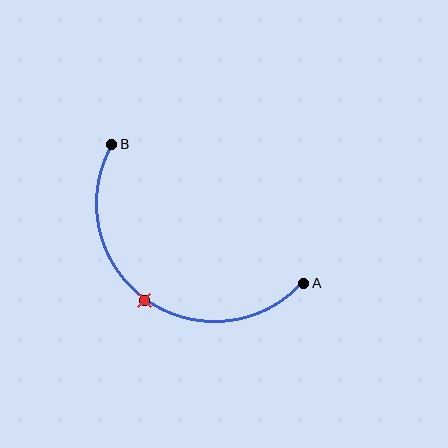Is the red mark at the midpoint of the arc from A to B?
Yes. The red mark lies on the arc at equal arc-length from both A and B — it is the arc midpoint.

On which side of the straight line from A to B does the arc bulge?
The arc bulges below and to the left of the straight line connecting A and B.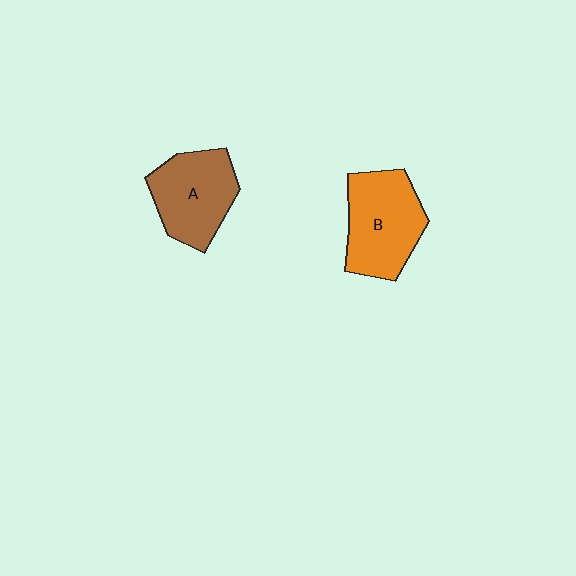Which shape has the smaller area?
Shape A (brown).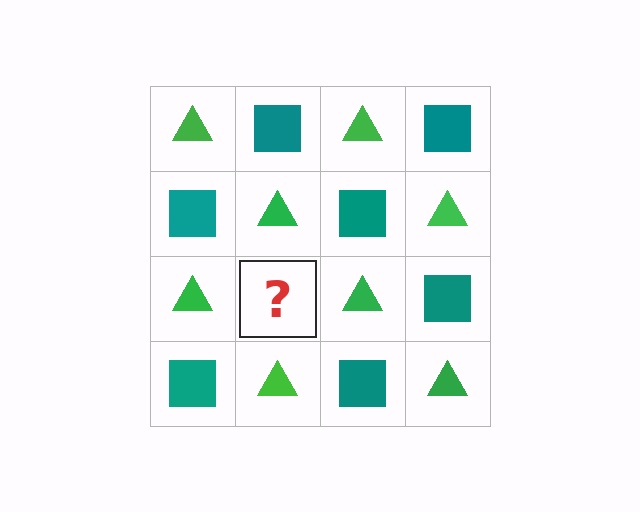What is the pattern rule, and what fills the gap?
The rule is that it alternates green triangle and teal square in a checkerboard pattern. The gap should be filled with a teal square.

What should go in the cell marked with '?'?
The missing cell should contain a teal square.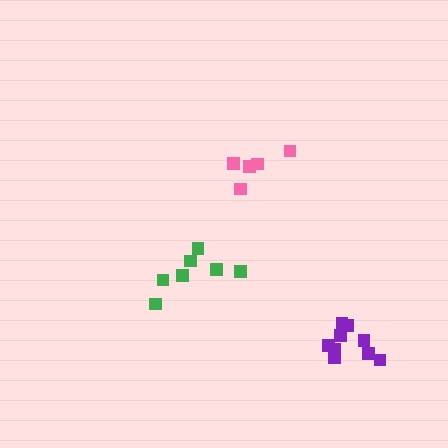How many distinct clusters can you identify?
There are 3 distinct clusters.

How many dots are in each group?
Group 1: 9 dots, Group 2: 7 dots, Group 3: 5 dots (21 total).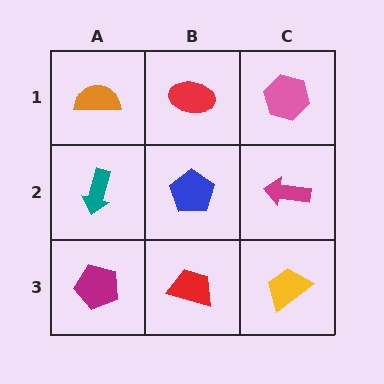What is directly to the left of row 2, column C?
A blue pentagon.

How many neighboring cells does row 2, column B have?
4.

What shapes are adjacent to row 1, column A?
A teal arrow (row 2, column A), a red ellipse (row 1, column B).